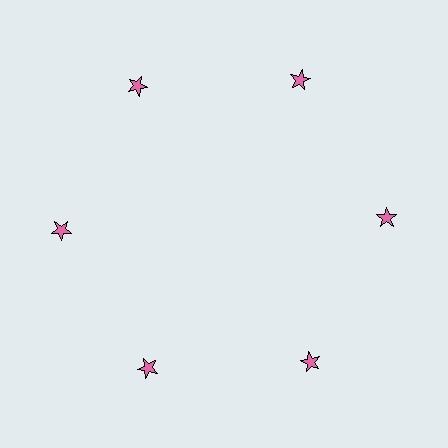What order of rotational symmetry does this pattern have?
This pattern has 6-fold rotational symmetry.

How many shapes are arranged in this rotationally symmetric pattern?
There are 6 shapes, arranged in 6 groups of 1.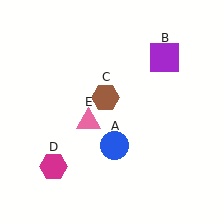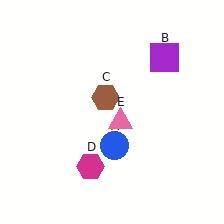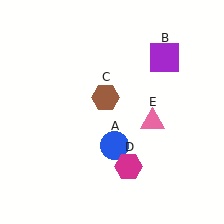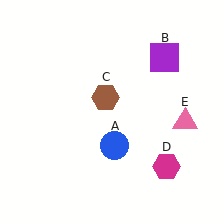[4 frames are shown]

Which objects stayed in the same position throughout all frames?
Blue circle (object A) and purple square (object B) and brown hexagon (object C) remained stationary.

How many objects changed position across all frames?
2 objects changed position: magenta hexagon (object D), pink triangle (object E).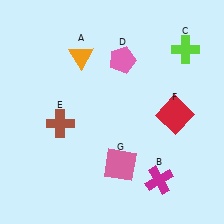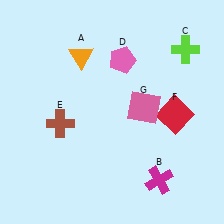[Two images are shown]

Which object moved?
The pink square (G) moved up.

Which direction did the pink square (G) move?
The pink square (G) moved up.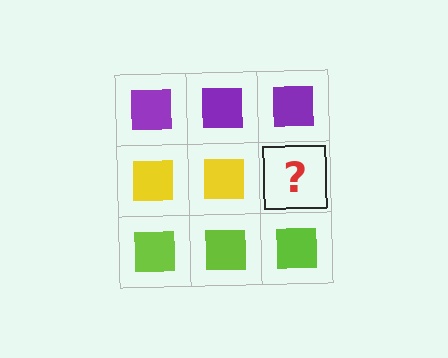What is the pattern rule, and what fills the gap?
The rule is that each row has a consistent color. The gap should be filled with a yellow square.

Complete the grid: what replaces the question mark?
The question mark should be replaced with a yellow square.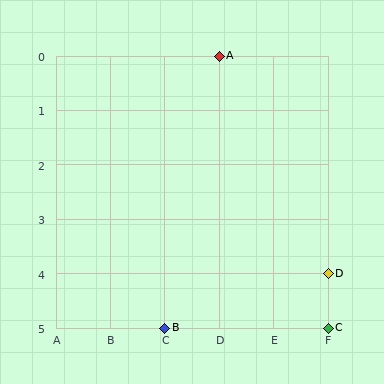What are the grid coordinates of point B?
Point B is at grid coordinates (C, 5).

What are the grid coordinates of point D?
Point D is at grid coordinates (F, 4).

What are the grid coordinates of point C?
Point C is at grid coordinates (F, 5).